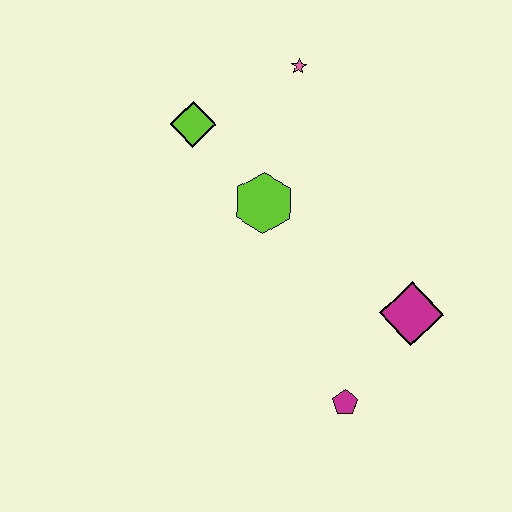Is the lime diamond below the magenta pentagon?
No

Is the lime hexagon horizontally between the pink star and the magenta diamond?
No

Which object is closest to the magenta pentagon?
The magenta diamond is closest to the magenta pentagon.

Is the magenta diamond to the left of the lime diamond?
No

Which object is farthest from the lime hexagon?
The magenta pentagon is farthest from the lime hexagon.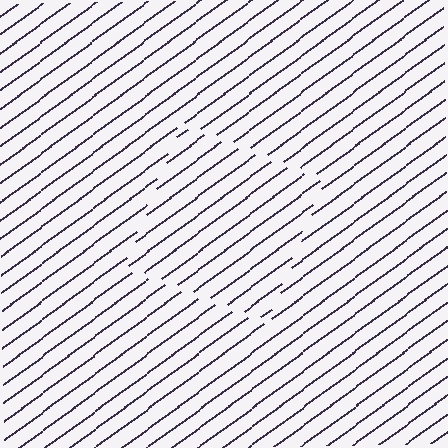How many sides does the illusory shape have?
4 sides — the line-ends trace a square.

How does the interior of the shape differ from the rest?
The interior of the shape contains the same grating, shifted by half a period — the contour is defined by the phase discontinuity where line-ends from the inner and outer gratings abut.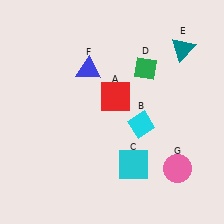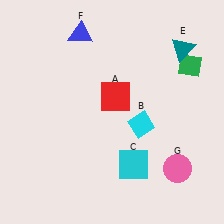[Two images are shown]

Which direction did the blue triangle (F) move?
The blue triangle (F) moved up.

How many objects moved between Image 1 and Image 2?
2 objects moved between the two images.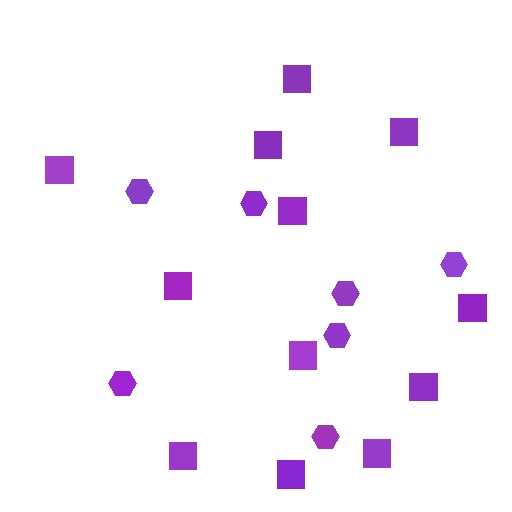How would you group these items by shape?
There are 2 groups: one group of hexagons (7) and one group of squares (12).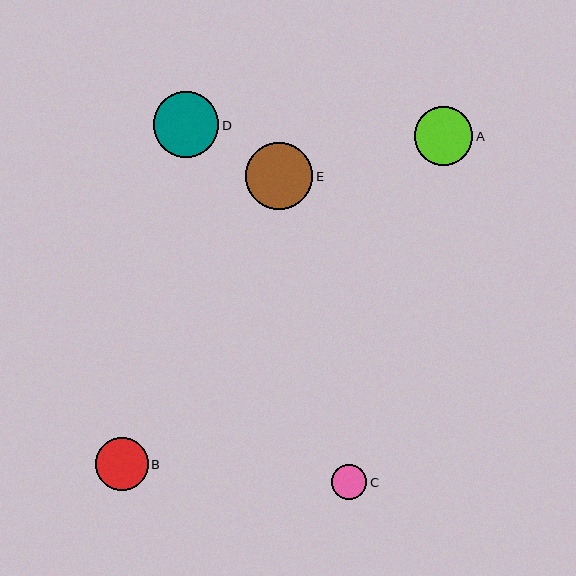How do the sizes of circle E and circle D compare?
Circle E and circle D are approximately the same size.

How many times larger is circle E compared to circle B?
Circle E is approximately 1.3 times the size of circle B.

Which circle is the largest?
Circle E is the largest with a size of approximately 67 pixels.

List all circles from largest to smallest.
From largest to smallest: E, D, A, B, C.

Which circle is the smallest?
Circle C is the smallest with a size of approximately 35 pixels.